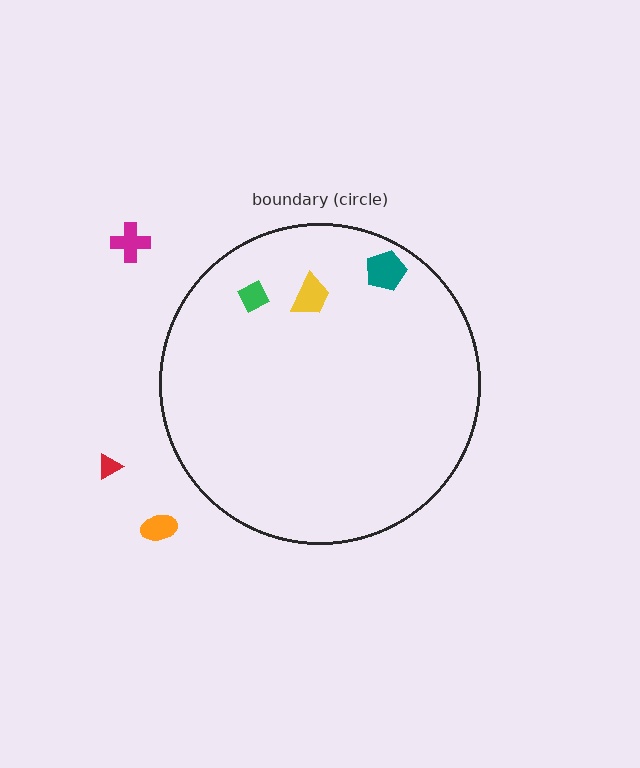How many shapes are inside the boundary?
3 inside, 3 outside.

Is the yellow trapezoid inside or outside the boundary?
Inside.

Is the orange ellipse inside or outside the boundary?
Outside.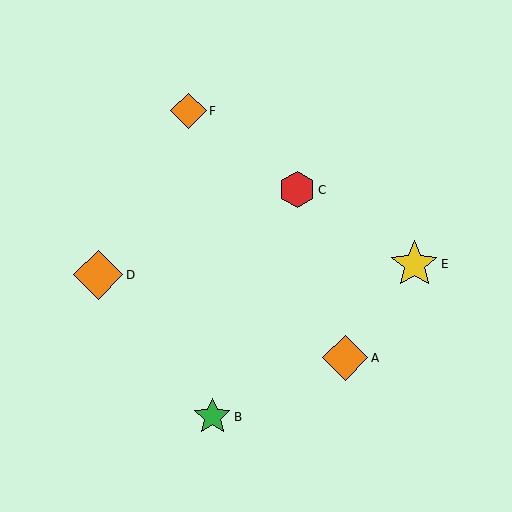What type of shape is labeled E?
Shape E is a yellow star.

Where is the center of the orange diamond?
The center of the orange diamond is at (345, 358).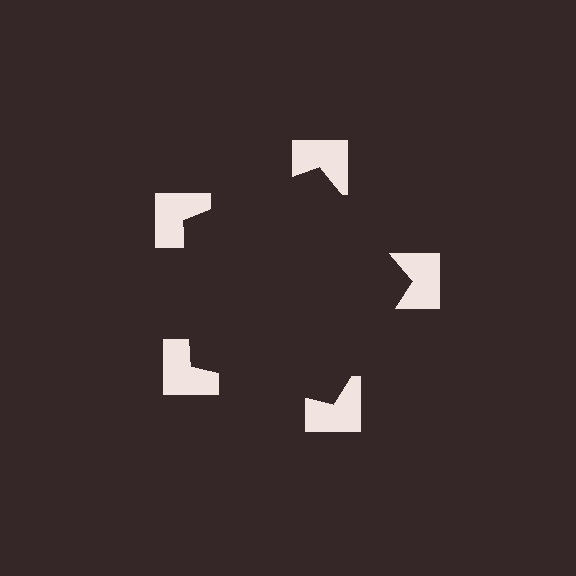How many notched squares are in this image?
There are 5 — one at each vertex of the illusory pentagon.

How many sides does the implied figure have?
5 sides.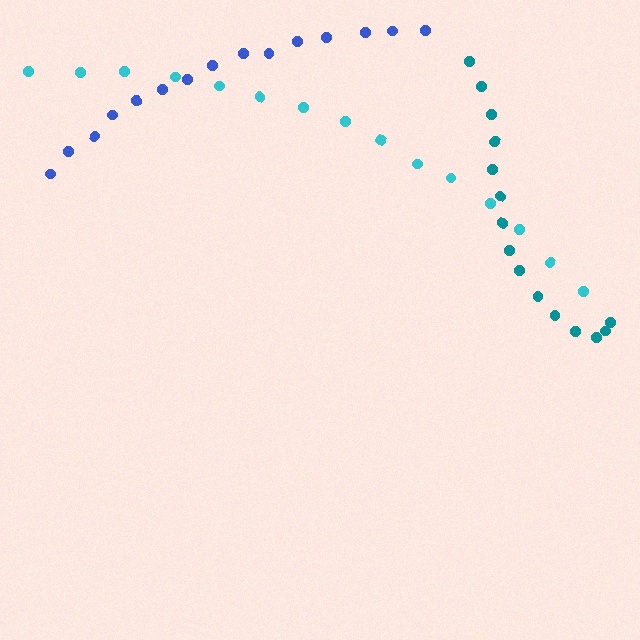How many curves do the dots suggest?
There are 3 distinct paths.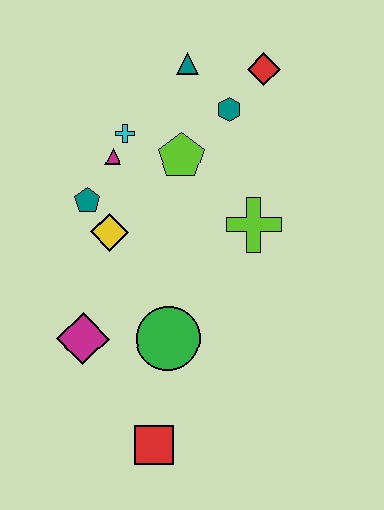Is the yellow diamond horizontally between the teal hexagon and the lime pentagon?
No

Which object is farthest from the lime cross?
The red square is farthest from the lime cross.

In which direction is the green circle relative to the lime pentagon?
The green circle is below the lime pentagon.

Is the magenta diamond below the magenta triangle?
Yes